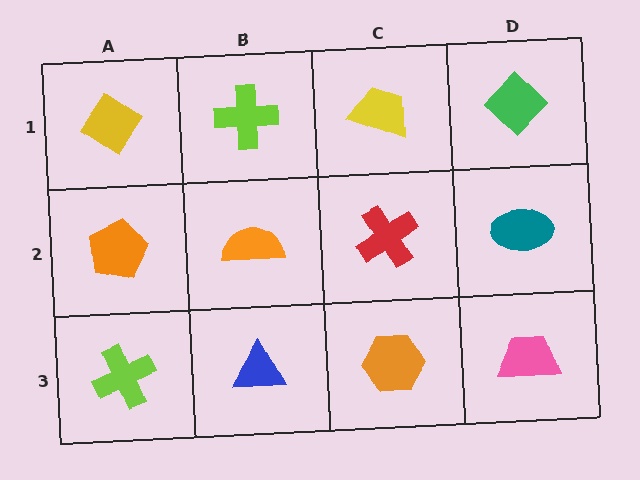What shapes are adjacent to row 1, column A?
An orange pentagon (row 2, column A), a lime cross (row 1, column B).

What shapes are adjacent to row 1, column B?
An orange semicircle (row 2, column B), a yellow diamond (row 1, column A), a yellow trapezoid (row 1, column C).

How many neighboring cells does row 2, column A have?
3.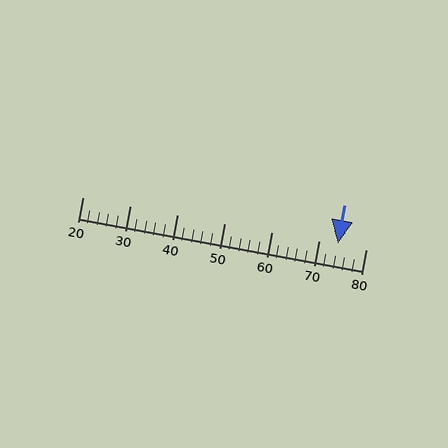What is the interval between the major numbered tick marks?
The major tick marks are spaced 10 units apart.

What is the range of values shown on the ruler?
The ruler shows values from 20 to 80.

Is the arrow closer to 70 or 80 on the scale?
The arrow is closer to 70.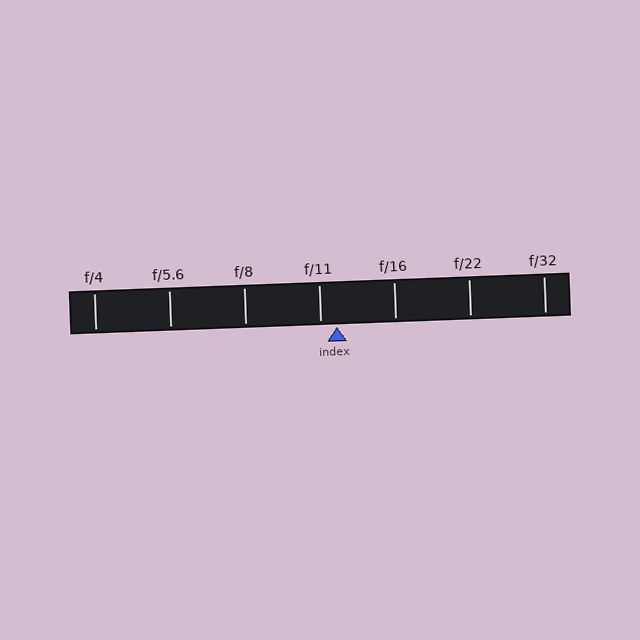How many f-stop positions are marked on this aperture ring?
There are 7 f-stop positions marked.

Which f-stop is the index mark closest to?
The index mark is closest to f/11.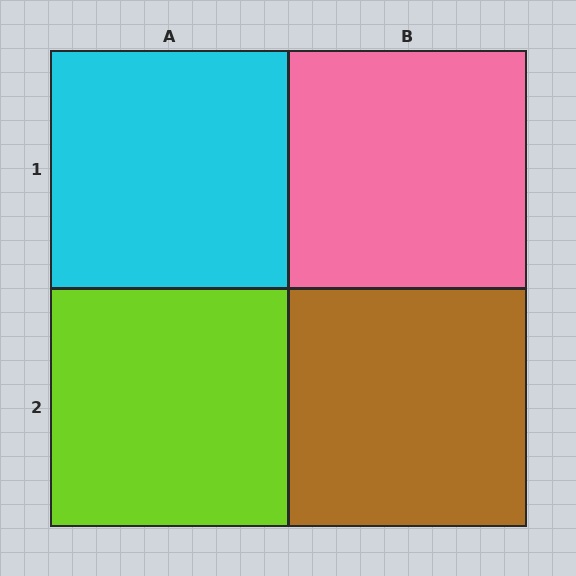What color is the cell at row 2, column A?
Lime.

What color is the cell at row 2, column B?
Brown.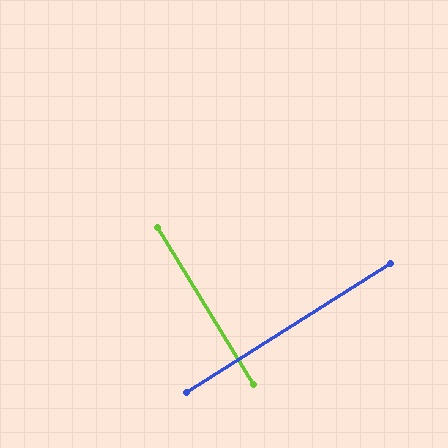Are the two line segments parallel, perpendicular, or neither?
Perpendicular — they meet at approximately 89°.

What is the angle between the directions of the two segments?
Approximately 89 degrees.